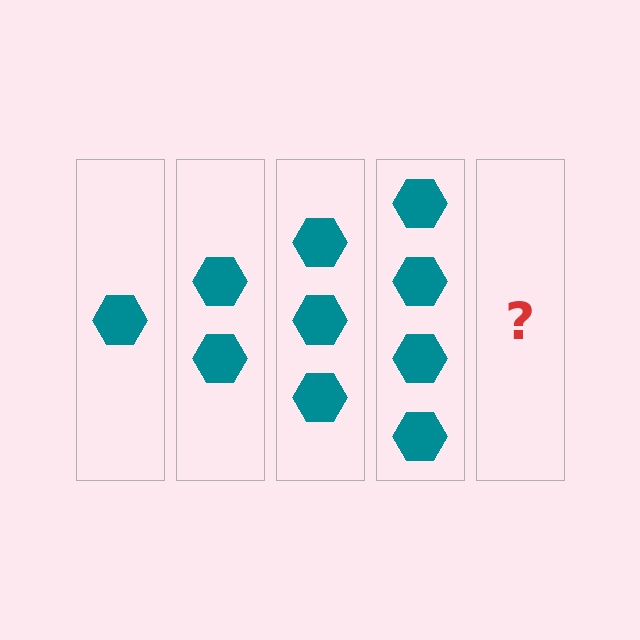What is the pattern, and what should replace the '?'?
The pattern is that each step adds one more hexagon. The '?' should be 5 hexagons.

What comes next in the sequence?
The next element should be 5 hexagons.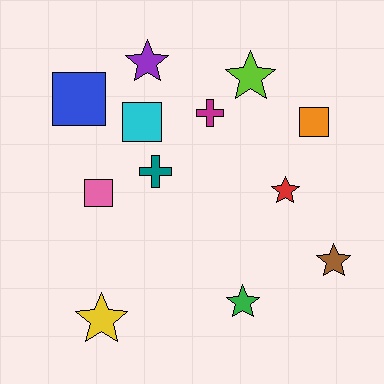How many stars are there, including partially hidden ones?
There are 6 stars.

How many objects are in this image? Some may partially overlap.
There are 12 objects.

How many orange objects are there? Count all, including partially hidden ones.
There is 1 orange object.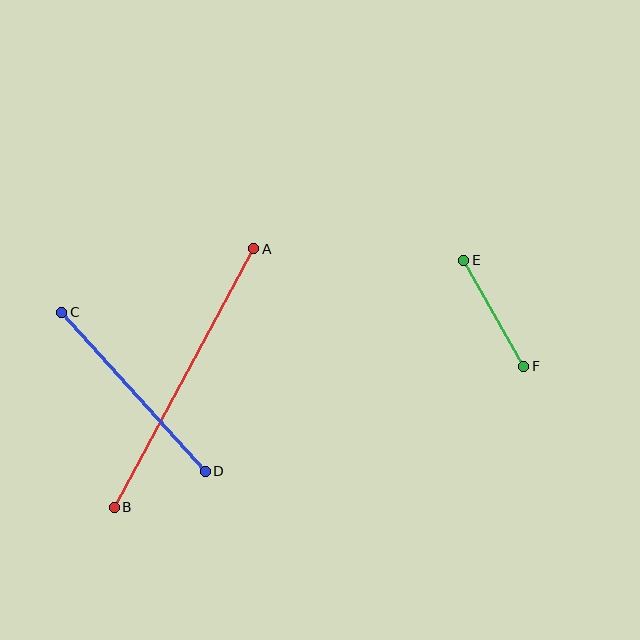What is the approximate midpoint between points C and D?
The midpoint is at approximately (134, 392) pixels.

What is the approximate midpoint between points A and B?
The midpoint is at approximately (184, 378) pixels.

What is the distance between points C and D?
The distance is approximately 214 pixels.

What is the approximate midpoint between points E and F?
The midpoint is at approximately (494, 313) pixels.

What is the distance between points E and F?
The distance is approximately 122 pixels.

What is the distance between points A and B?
The distance is approximately 294 pixels.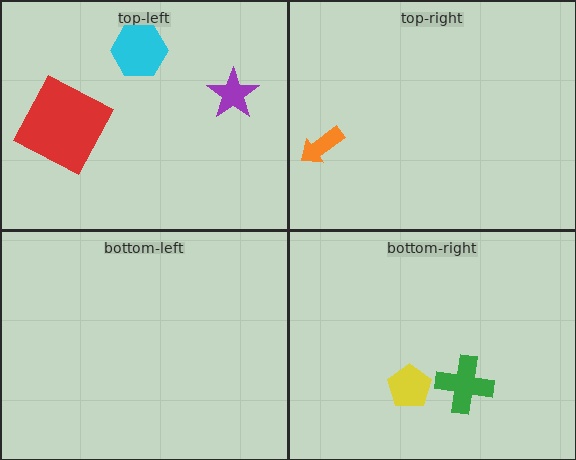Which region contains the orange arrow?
The top-right region.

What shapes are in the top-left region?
The cyan hexagon, the purple star, the red square.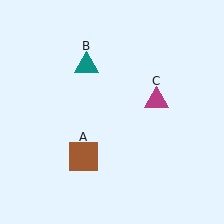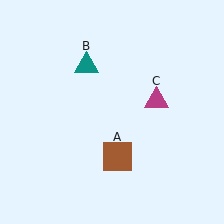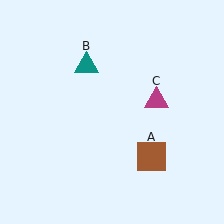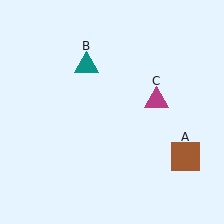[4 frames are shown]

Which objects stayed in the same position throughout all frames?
Teal triangle (object B) and magenta triangle (object C) remained stationary.